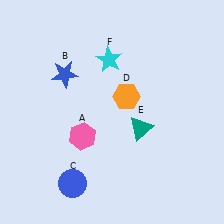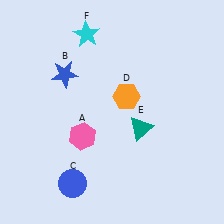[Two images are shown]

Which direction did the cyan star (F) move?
The cyan star (F) moved up.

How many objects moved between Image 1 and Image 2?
1 object moved between the two images.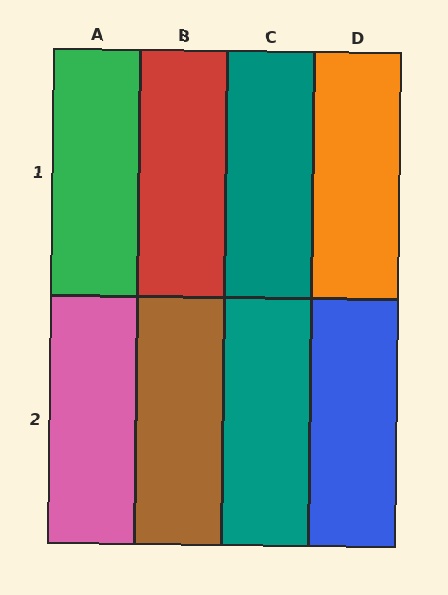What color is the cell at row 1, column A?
Green.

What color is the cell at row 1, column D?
Orange.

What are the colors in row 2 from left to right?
Pink, brown, teal, blue.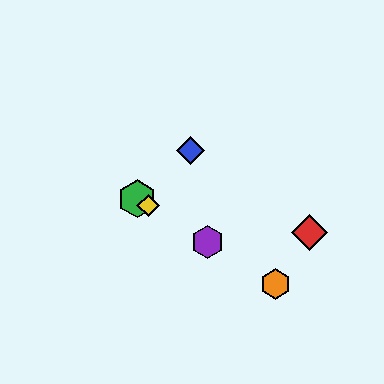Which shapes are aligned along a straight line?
The green hexagon, the yellow diamond, the purple hexagon, the orange hexagon are aligned along a straight line.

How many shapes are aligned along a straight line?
4 shapes (the green hexagon, the yellow diamond, the purple hexagon, the orange hexagon) are aligned along a straight line.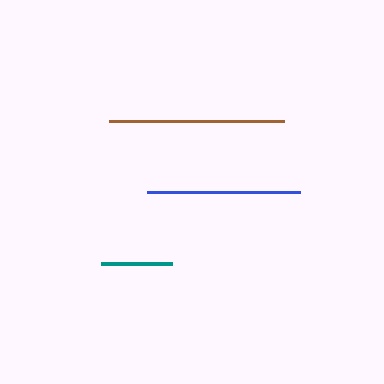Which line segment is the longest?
The brown line is the longest at approximately 175 pixels.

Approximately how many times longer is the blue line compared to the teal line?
The blue line is approximately 2.2 times the length of the teal line.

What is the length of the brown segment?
The brown segment is approximately 175 pixels long.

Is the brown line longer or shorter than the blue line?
The brown line is longer than the blue line.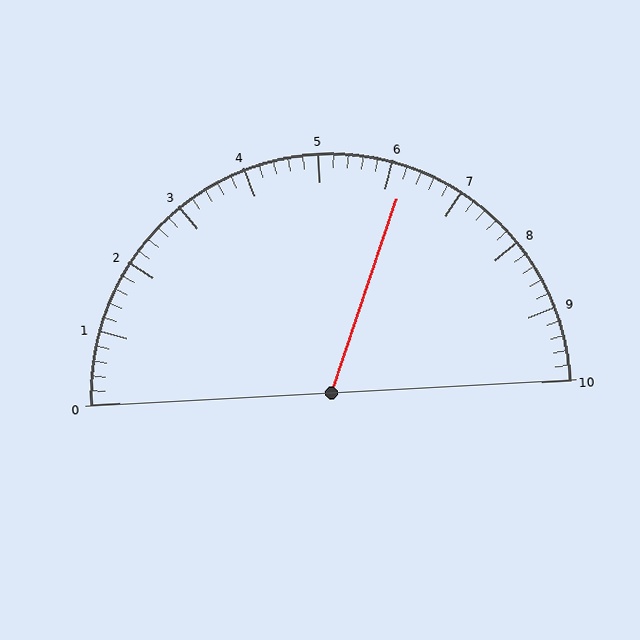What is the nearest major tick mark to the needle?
The nearest major tick mark is 6.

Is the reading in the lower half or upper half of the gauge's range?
The reading is in the upper half of the range (0 to 10).